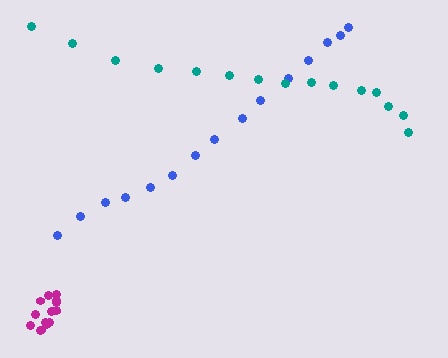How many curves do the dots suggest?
There are 3 distinct paths.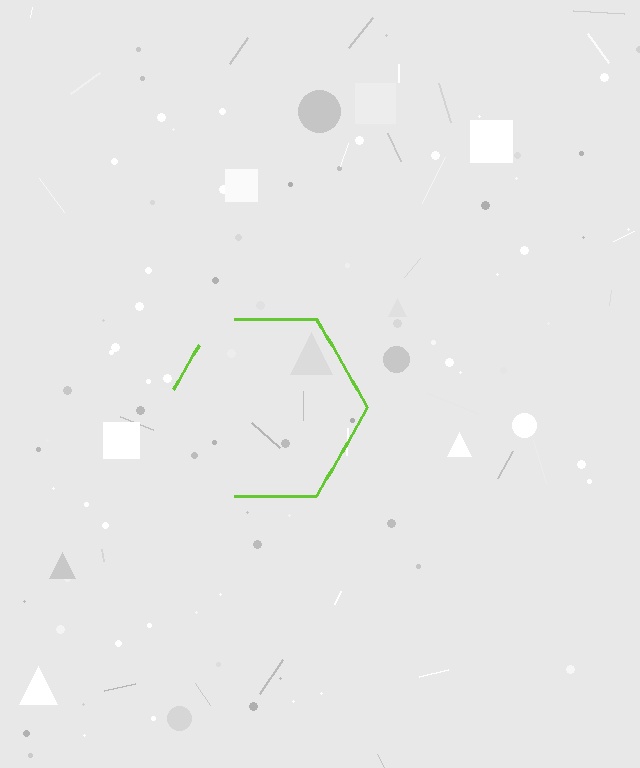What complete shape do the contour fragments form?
The contour fragments form a hexagon.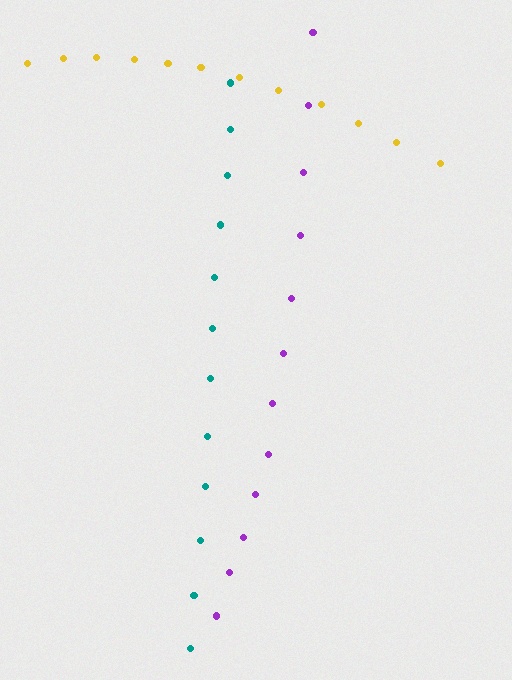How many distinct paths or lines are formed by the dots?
There are 3 distinct paths.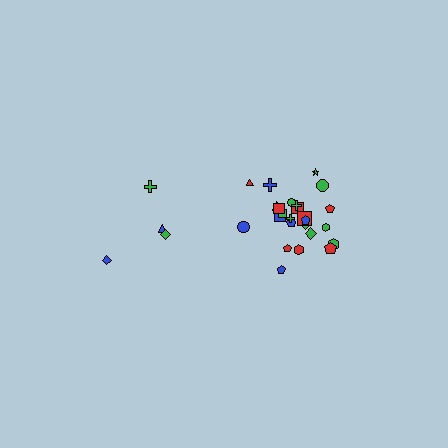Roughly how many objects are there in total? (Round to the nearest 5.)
Roughly 30 objects in total.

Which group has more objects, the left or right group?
The right group.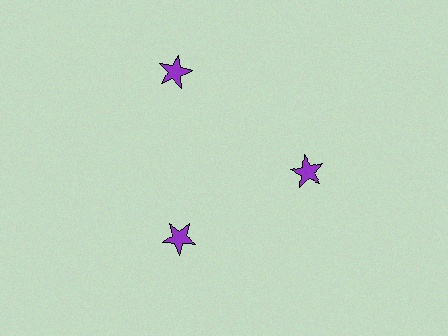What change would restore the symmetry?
The symmetry would be restored by moving it inward, back onto the ring so that all 3 stars sit at equal angles and equal distance from the center.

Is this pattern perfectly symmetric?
No. The 3 purple stars are arranged in a ring, but one element near the 11 o'clock position is pushed outward from the center, breaking the 3-fold rotational symmetry.